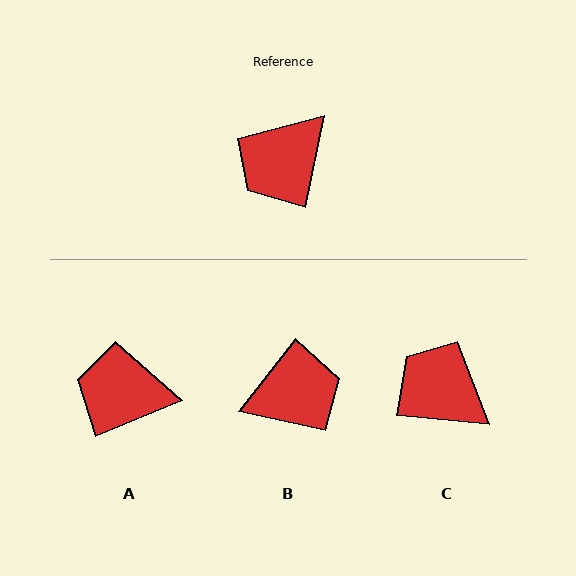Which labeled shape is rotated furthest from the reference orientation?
B, about 153 degrees away.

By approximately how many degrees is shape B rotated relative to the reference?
Approximately 153 degrees counter-clockwise.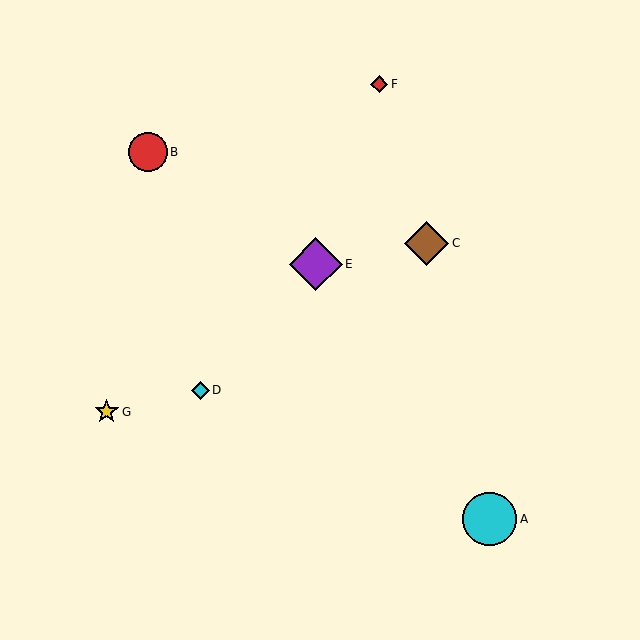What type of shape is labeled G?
Shape G is a yellow star.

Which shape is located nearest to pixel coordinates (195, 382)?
The cyan diamond (labeled D) at (201, 390) is nearest to that location.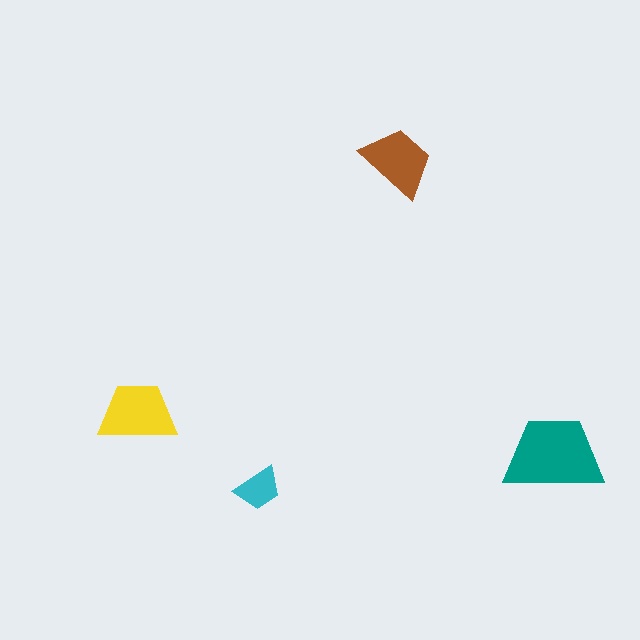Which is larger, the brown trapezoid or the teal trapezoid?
The teal one.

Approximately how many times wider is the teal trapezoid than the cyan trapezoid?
About 2 times wider.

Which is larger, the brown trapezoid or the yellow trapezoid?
The yellow one.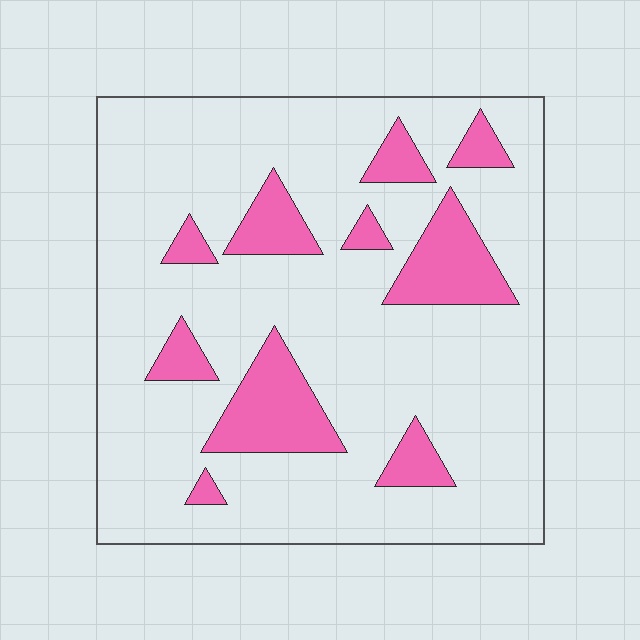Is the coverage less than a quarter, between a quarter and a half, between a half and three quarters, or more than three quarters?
Less than a quarter.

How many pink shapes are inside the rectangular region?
10.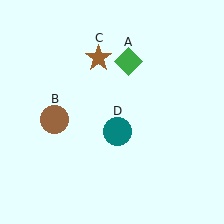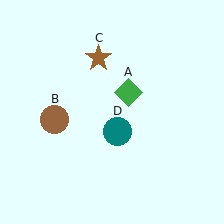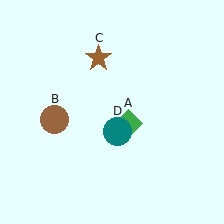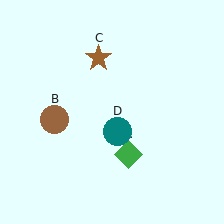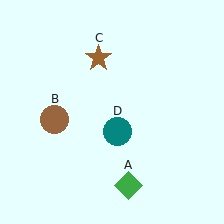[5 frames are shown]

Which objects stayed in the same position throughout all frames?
Brown circle (object B) and brown star (object C) and teal circle (object D) remained stationary.